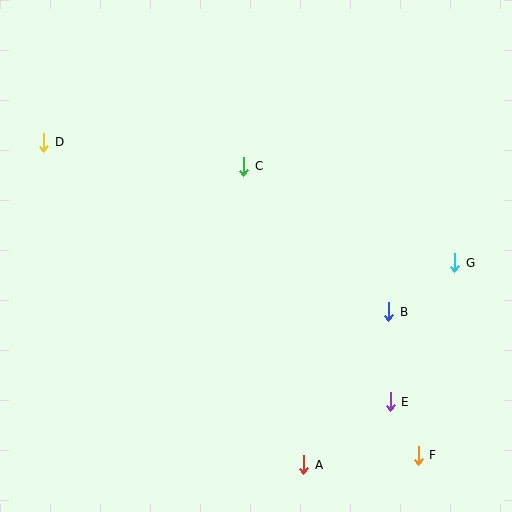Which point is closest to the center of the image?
Point C at (244, 166) is closest to the center.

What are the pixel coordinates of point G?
Point G is at (455, 263).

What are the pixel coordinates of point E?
Point E is at (390, 402).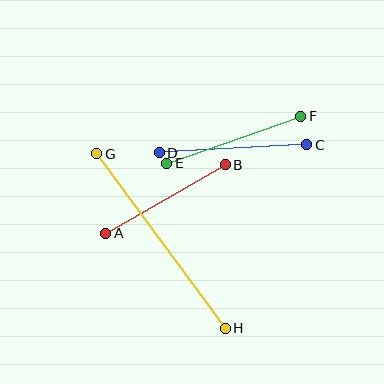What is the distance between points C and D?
The distance is approximately 148 pixels.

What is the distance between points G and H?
The distance is approximately 217 pixels.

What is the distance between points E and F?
The distance is approximately 142 pixels.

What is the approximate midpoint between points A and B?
The midpoint is at approximately (166, 199) pixels.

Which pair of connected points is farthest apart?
Points G and H are farthest apart.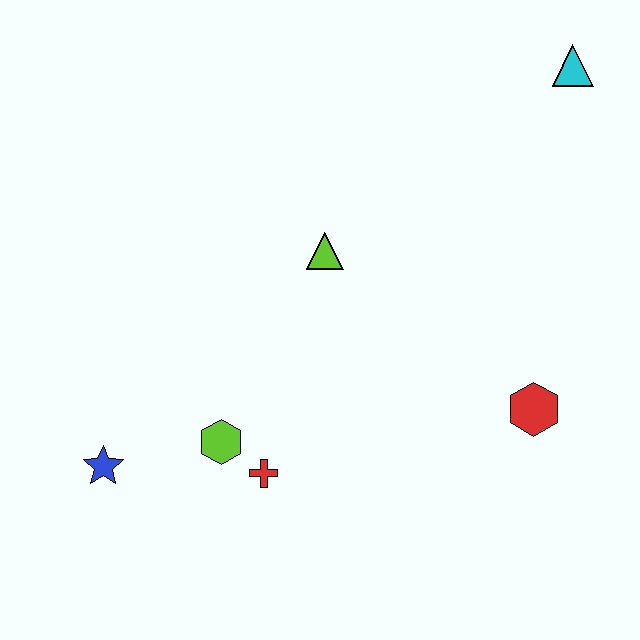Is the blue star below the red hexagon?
Yes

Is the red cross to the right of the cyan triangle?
No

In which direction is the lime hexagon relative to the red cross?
The lime hexagon is to the left of the red cross.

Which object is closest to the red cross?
The lime hexagon is closest to the red cross.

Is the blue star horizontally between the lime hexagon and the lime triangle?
No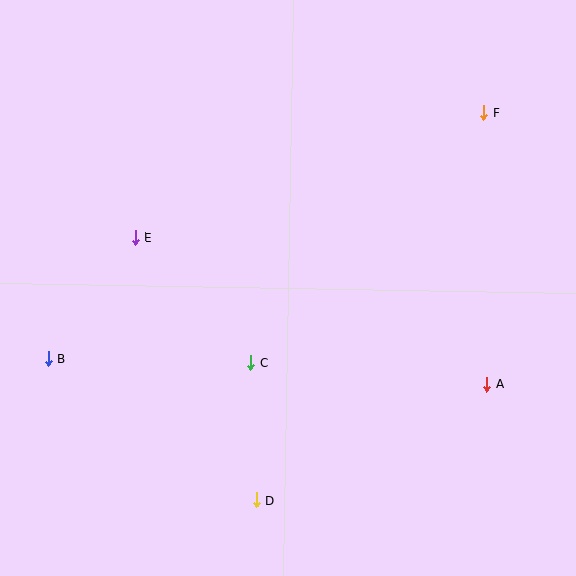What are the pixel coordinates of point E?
Point E is at (135, 237).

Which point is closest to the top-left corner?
Point E is closest to the top-left corner.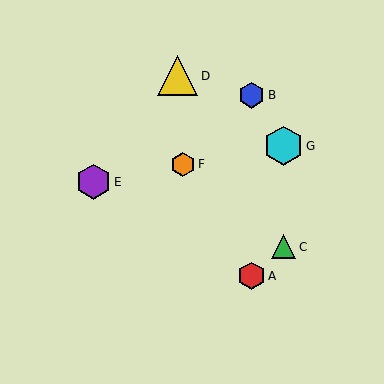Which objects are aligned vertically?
Objects A, B are aligned vertically.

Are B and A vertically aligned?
Yes, both are at x≈252.